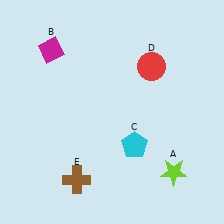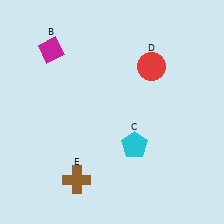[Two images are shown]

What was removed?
The lime star (A) was removed in Image 2.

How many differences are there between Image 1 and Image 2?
There is 1 difference between the two images.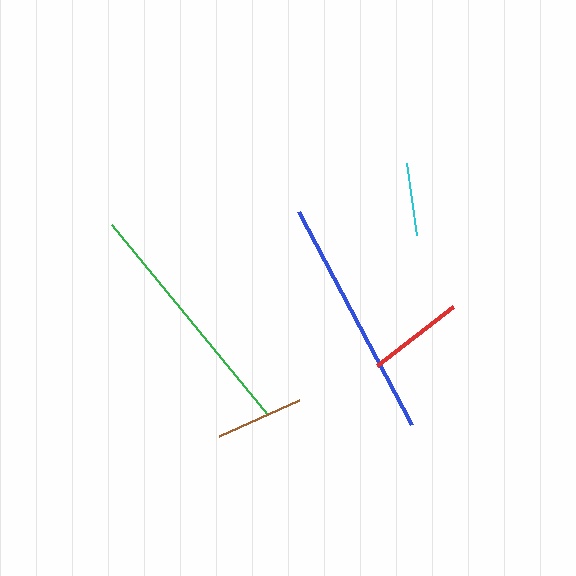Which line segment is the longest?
The green line is the longest at approximately 246 pixels.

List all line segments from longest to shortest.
From longest to shortest: green, blue, red, brown, cyan.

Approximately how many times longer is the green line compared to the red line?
The green line is approximately 2.6 times the length of the red line.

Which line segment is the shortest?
The cyan line is the shortest at approximately 73 pixels.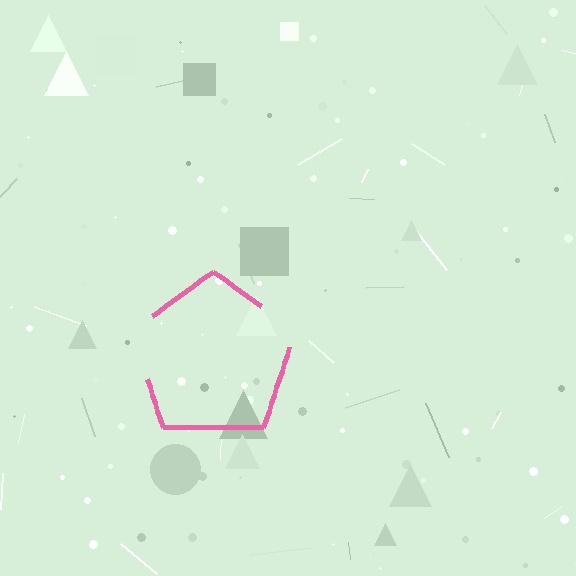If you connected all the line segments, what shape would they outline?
They would outline a pentagon.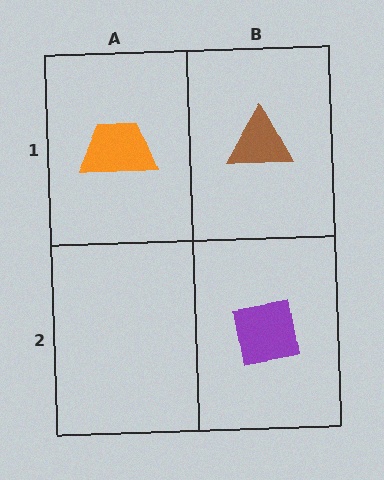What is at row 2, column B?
A purple square.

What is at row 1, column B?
A brown triangle.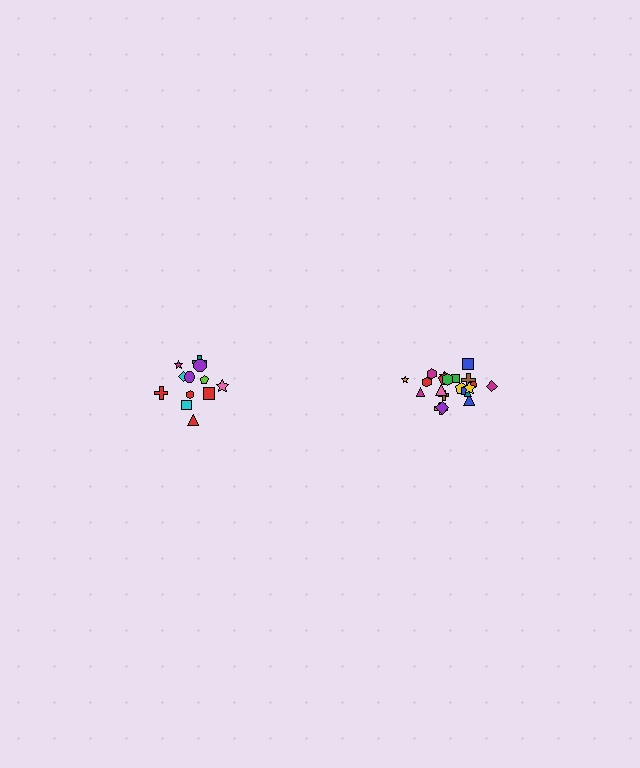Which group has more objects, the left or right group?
The right group.